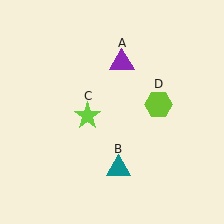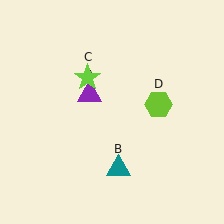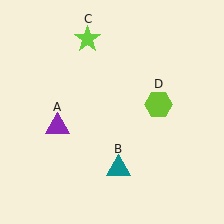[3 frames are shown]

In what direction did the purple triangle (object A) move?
The purple triangle (object A) moved down and to the left.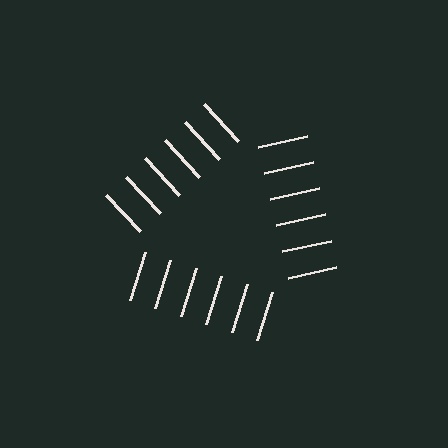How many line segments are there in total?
18 — 6 along each of the 3 edges.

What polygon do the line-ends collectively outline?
An illusory triangle — the line segments terminate on its edges but no continuous stroke is drawn.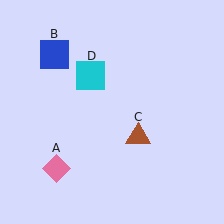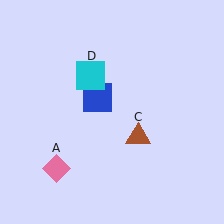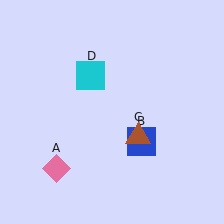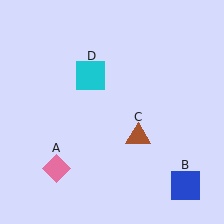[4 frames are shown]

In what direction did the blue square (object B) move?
The blue square (object B) moved down and to the right.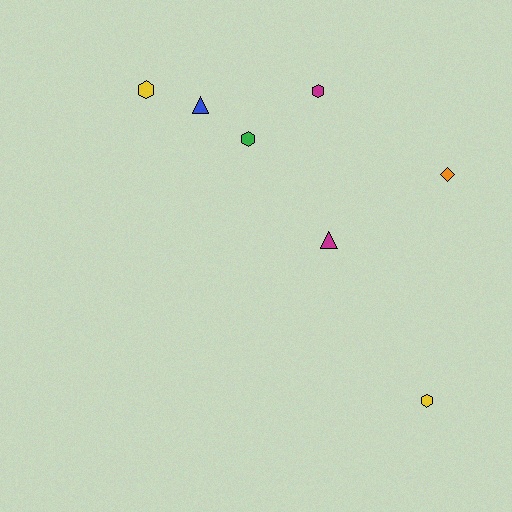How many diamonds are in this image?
There is 1 diamond.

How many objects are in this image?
There are 7 objects.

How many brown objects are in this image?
There are no brown objects.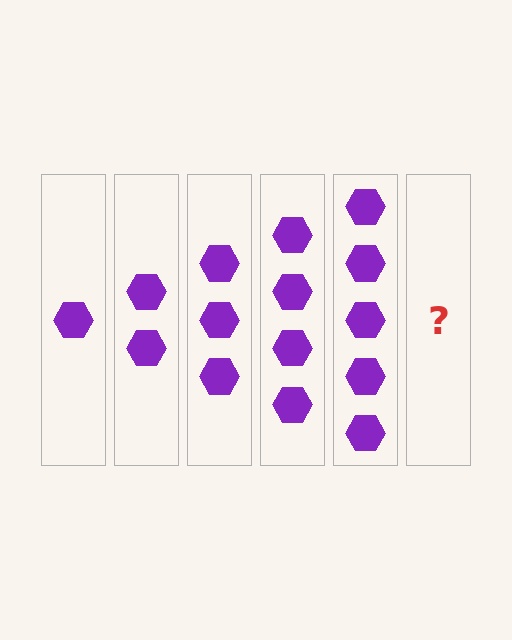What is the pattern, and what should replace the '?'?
The pattern is that each step adds one more hexagon. The '?' should be 6 hexagons.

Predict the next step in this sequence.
The next step is 6 hexagons.